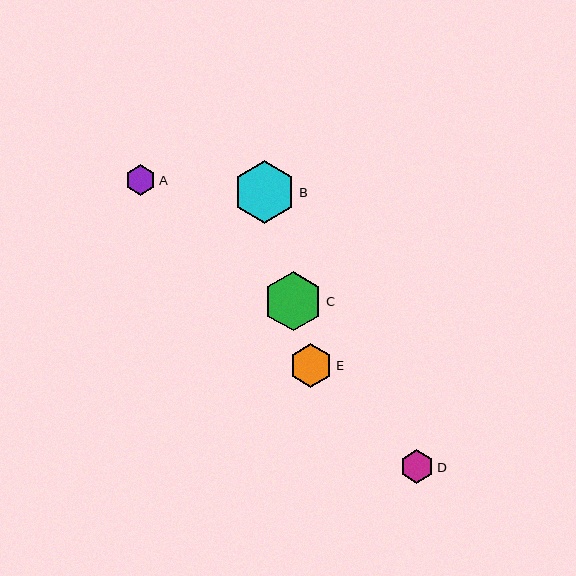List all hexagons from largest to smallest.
From largest to smallest: B, C, E, D, A.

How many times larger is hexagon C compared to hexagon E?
Hexagon C is approximately 1.4 times the size of hexagon E.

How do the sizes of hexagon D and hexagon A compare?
Hexagon D and hexagon A are approximately the same size.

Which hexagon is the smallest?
Hexagon A is the smallest with a size of approximately 31 pixels.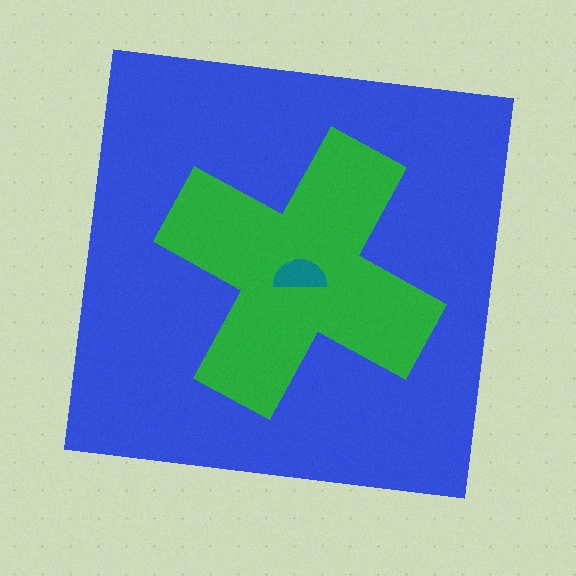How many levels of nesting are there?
3.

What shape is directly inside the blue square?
The green cross.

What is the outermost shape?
The blue square.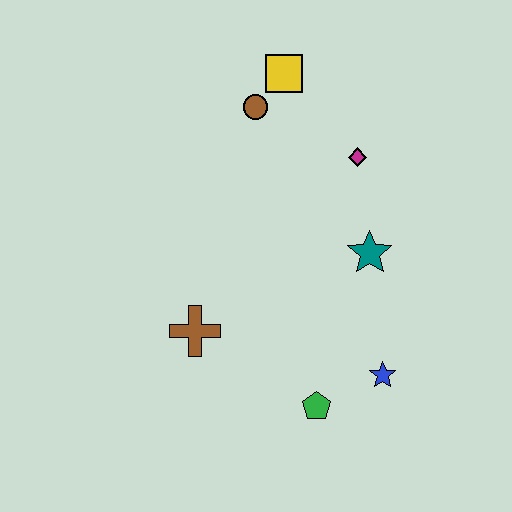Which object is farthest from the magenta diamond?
The green pentagon is farthest from the magenta diamond.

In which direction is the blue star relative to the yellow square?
The blue star is below the yellow square.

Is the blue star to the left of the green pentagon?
No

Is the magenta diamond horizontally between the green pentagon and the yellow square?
No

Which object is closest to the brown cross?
The green pentagon is closest to the brown cross.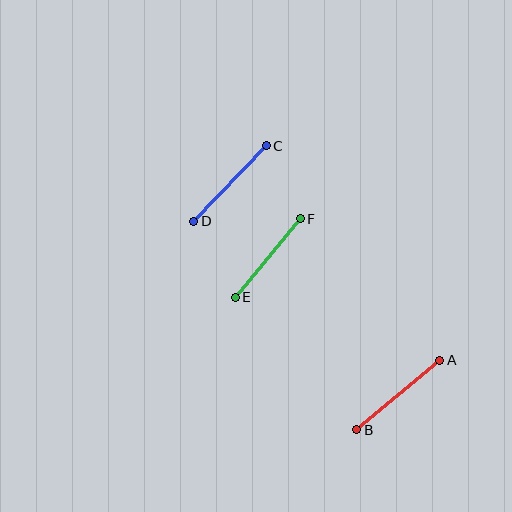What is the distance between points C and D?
The distance is approximately 105 pixels.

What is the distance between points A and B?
The distance is approximately 108 pixels.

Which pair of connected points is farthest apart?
Points A and B are farthest apart.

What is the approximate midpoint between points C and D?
The midpoint is at approximately (230, 183) pixels.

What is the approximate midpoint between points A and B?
The midpoint is at approximately (398, 395) pixels.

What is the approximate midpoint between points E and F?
The midpoint is at approximately (268, 258) pixels.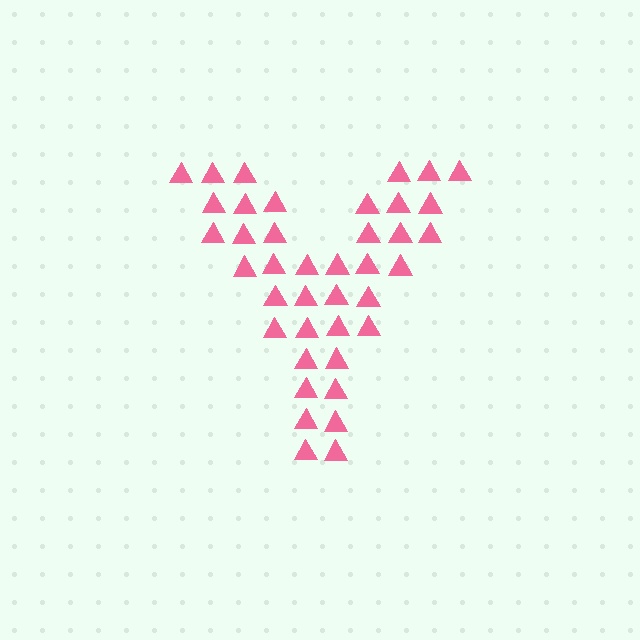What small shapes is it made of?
It is made of small triangles.